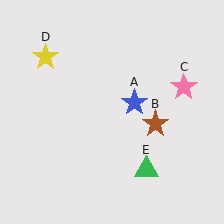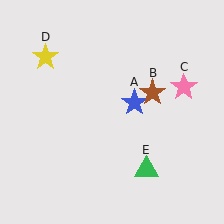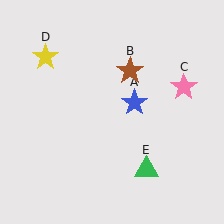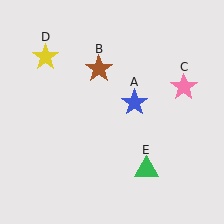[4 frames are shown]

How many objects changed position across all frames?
1 object changed position: brown star (object B).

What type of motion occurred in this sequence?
The brown star (object B) rotated counterclockwise around the center of the scene.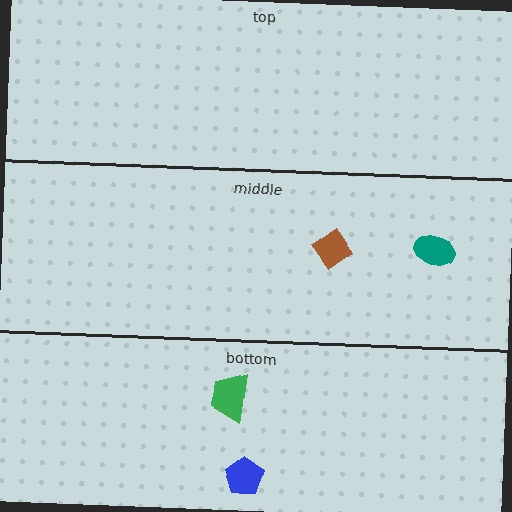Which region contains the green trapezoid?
The bottom region.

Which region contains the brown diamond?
The middle region.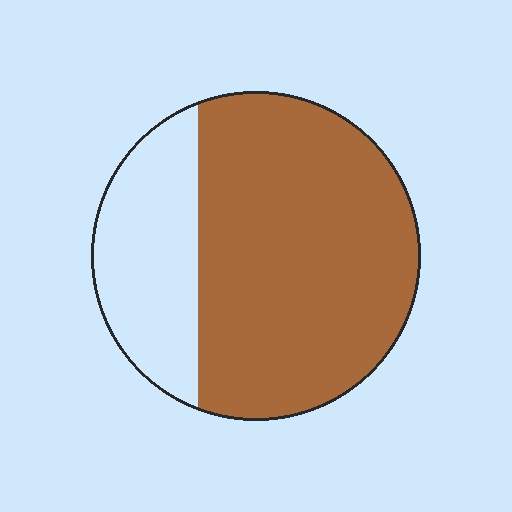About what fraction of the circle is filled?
About three quarters (3/4).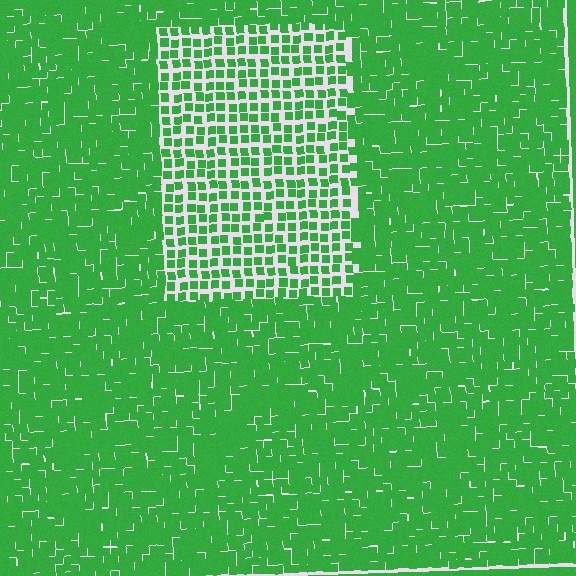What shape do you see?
I see a rectangle.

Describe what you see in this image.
The image contains small green elements arranged at two different densities. A rectangle-shaped region is visible where the elements are less densely packed than the surrounding area.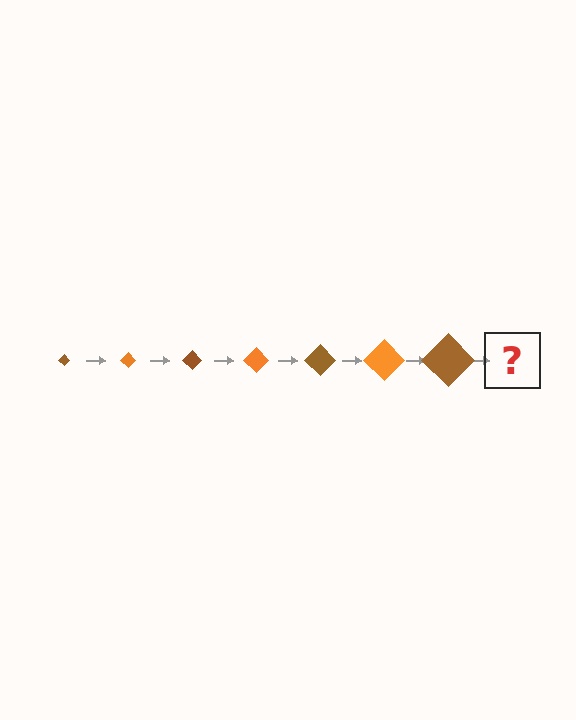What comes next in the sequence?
The next element should be an orange diamond, larger than the previous one.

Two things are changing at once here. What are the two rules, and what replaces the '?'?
The two rules are that the diamond grows larger each step and the color cycles through brown and orange. The '?' should be an orange diamond, larger than the previous one.